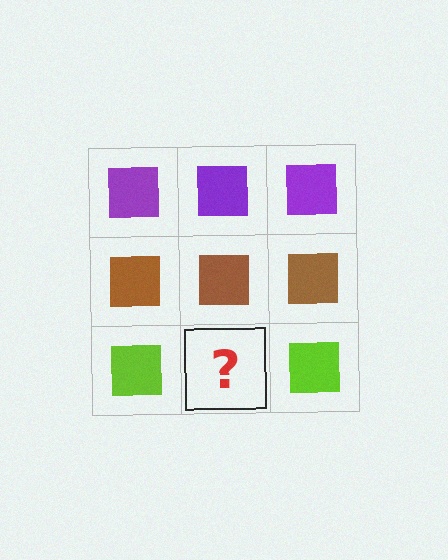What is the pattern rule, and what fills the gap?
The rule is that each row has a consistent color. The gap should be filled with a lime square.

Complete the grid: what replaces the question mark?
The question mark should be replaced with a lime square.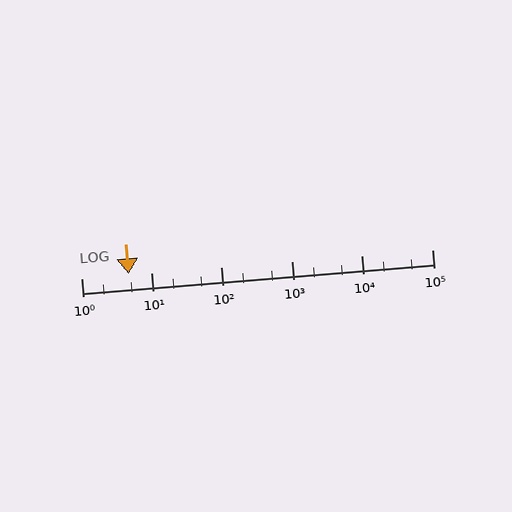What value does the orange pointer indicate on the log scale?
The pointer indicates approximately 4.7.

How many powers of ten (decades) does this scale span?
The scale spans 5 decades, from 1 to 100000.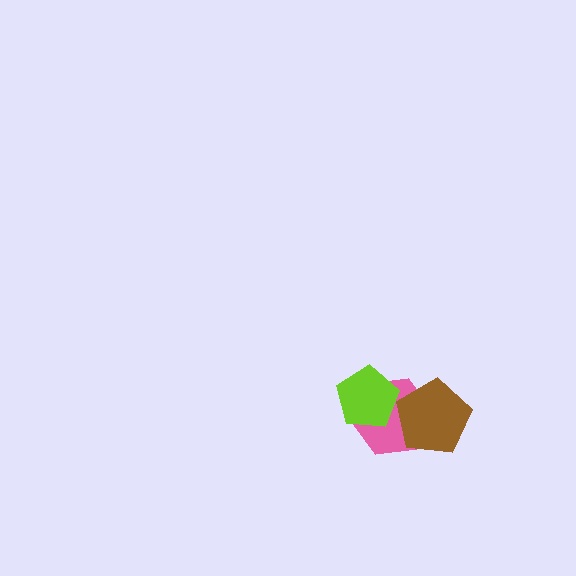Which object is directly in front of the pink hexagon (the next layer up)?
The brown pentagon is directly in front of the pink hexagon.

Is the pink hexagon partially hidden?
Yes, it is partially covered by another shape.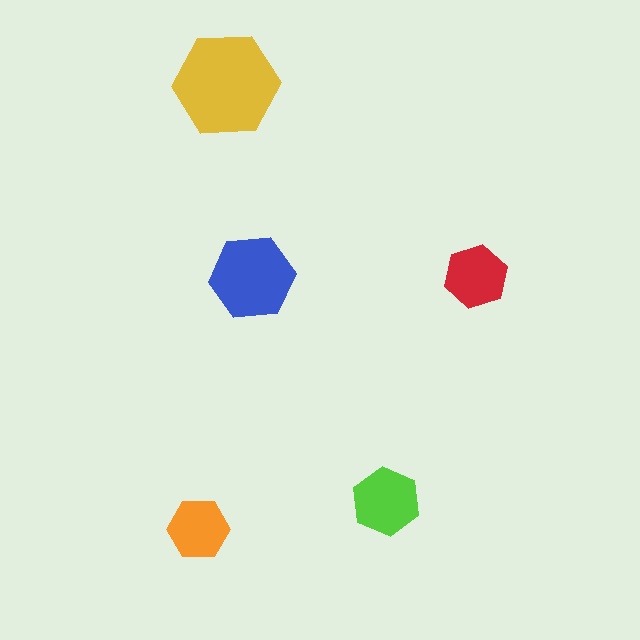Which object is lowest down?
The orange hexagon is bottommost.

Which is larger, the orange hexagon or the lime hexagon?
The lime one.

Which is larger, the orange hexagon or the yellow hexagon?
The yellow one.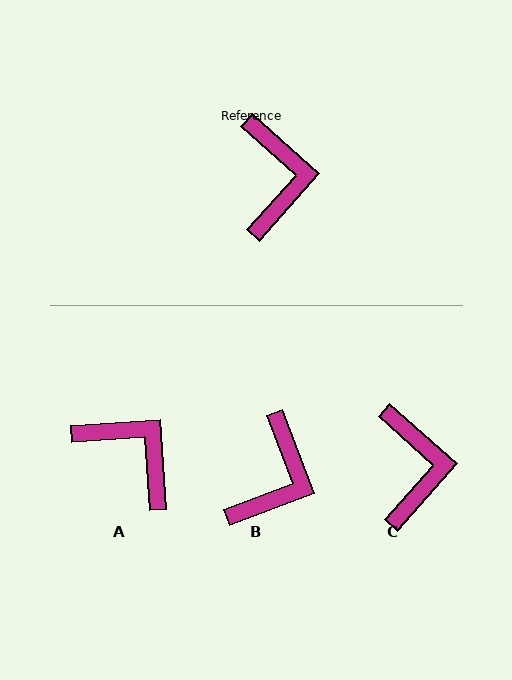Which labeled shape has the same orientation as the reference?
C.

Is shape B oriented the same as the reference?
No, it is off by about 28 degrees.